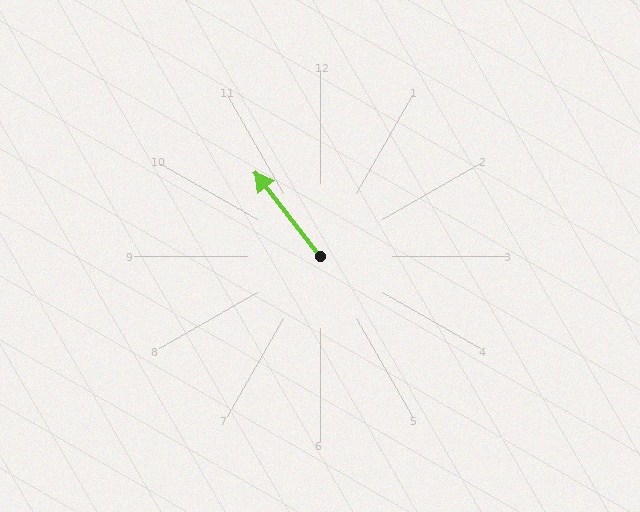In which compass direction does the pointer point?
Northwest.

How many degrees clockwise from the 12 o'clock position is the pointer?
Approximately 322 degrees.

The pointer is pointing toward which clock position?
Roughly 11 o'clock.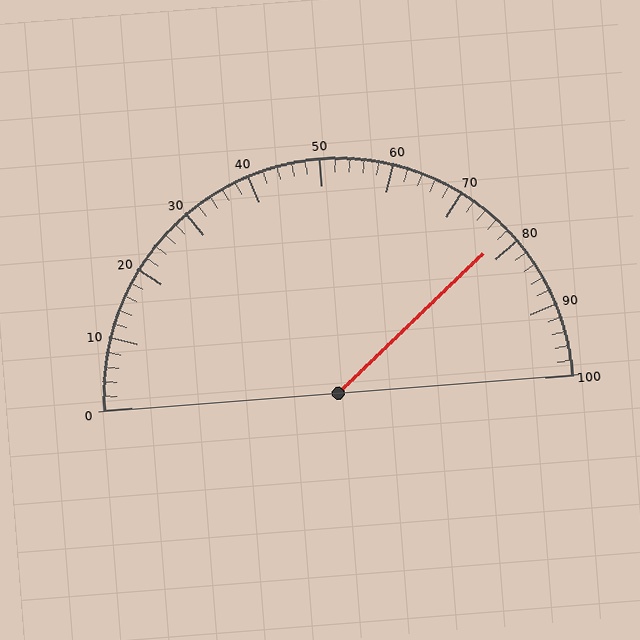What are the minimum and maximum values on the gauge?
The gauge ranges from 0 to 100.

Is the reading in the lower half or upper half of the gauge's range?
The reading is in the upper half of the range (0 to 100).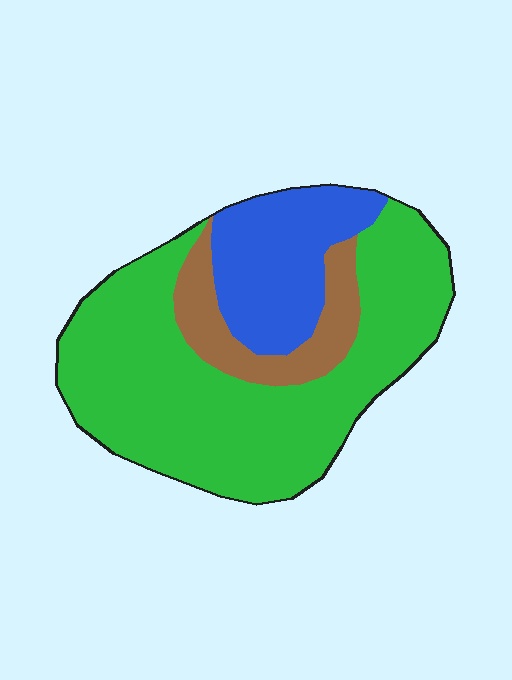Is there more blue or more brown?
Blue.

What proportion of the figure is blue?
Blue covers about 20% of the figure.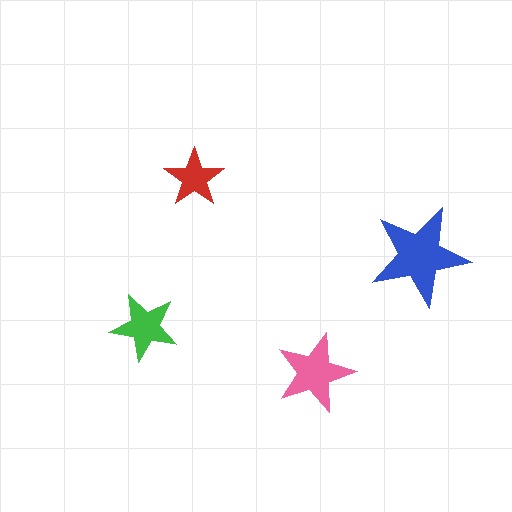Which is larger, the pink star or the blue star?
The blue one.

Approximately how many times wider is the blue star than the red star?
About 1.5 times wider.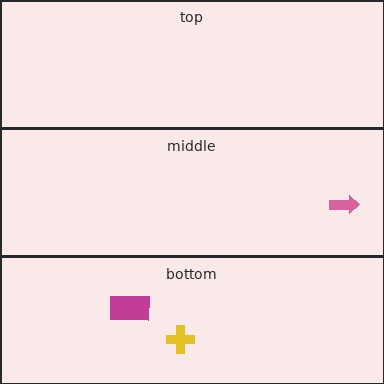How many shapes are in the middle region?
1.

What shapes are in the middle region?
The pink arrow.